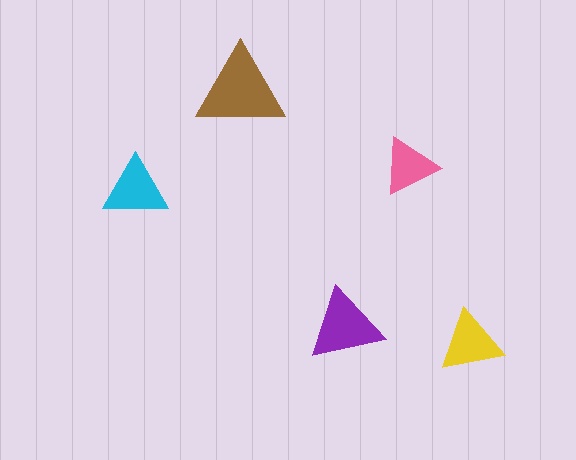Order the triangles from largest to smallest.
the brown one, the purple one, the cyan one, the yellow one, the pink one.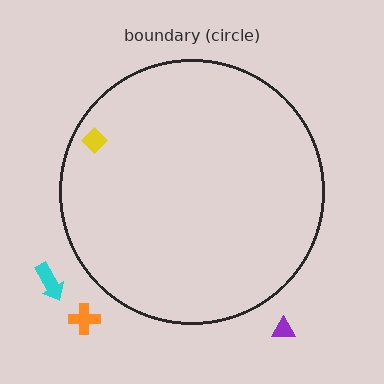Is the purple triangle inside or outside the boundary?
Outside.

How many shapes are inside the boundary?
1 inside, 3 outside.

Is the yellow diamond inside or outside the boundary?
Inside.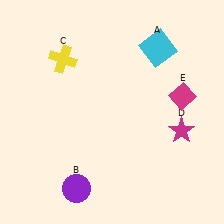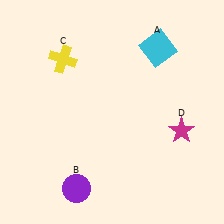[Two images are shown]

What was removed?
The magenta diamond (E) was removed in Image 2.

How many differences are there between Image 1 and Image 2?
There is 1 difference between the two images.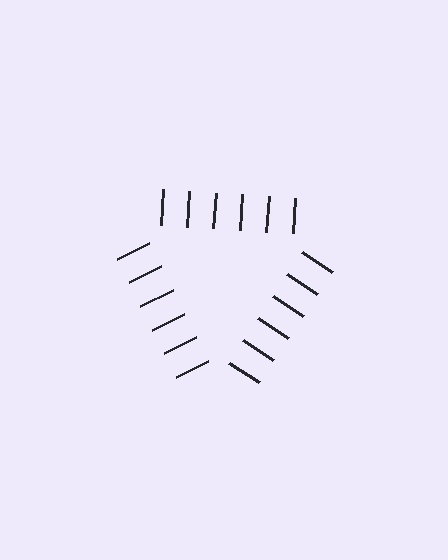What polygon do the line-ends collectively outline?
An illusory triangle — the line segments terminate on its edges but no continuous stroke is drawn.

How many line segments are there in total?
18 — 6 along each of the 3 edges.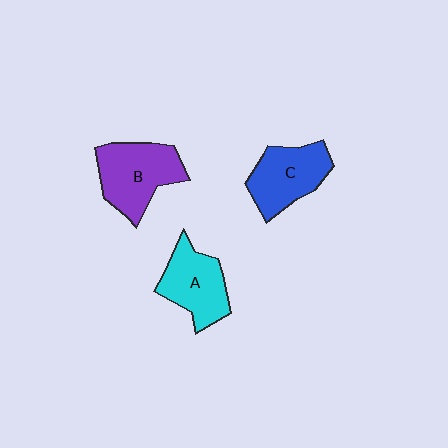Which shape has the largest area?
Shape B (purple).